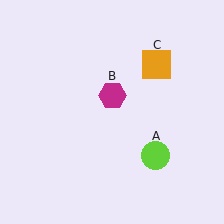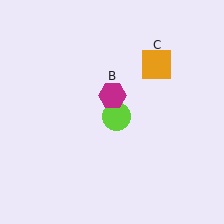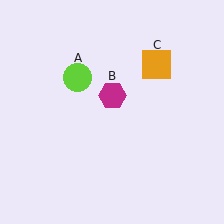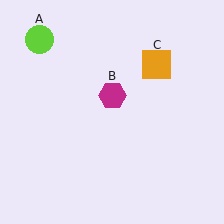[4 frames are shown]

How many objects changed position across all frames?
1 object changed position: lime circle (object A).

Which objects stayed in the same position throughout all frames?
Magenta hexagon (object B) and orange square (object C) remained stationary.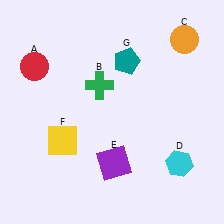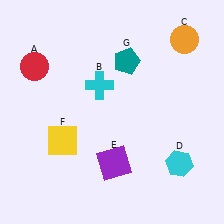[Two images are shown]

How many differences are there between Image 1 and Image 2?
There is 1 difference between the two images.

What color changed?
The cross (B) changed from green in Image 1 to cyan in Image 2.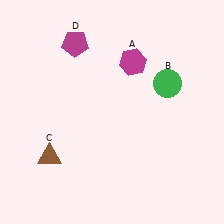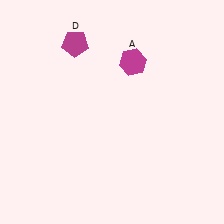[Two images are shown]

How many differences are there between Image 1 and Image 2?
There are 2 differences between the two images.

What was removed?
The green circle (B), the brown triangle (C) were removed in Image 2.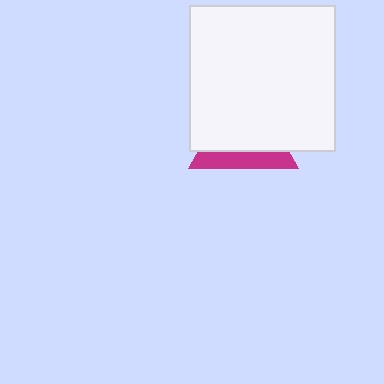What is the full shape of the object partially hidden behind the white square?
The partially hidden object is a magenta triangle.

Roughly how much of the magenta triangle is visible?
A small part of it is visible (roughly 33%).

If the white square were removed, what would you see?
You would see the complete magenta triangle.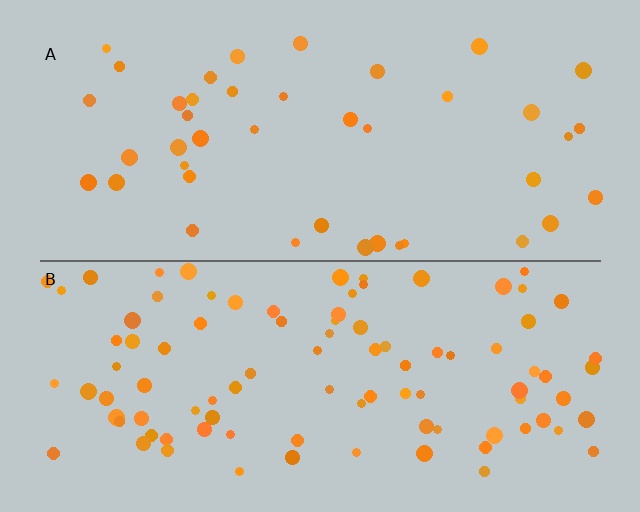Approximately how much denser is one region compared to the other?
Approximately 2.2× — region B over region A.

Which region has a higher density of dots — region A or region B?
B (the bottom).